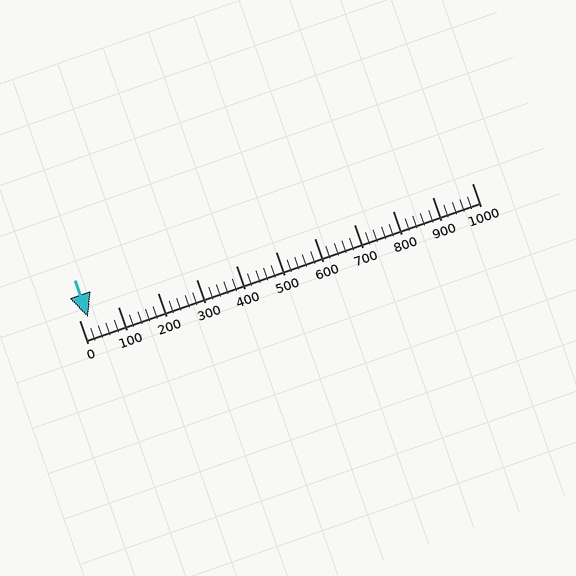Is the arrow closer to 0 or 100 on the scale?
The arrow is closer to 0.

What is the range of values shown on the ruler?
The ruler shows values from 0 to 1000.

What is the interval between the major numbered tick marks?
The major tick marks are spaced 100 units apart.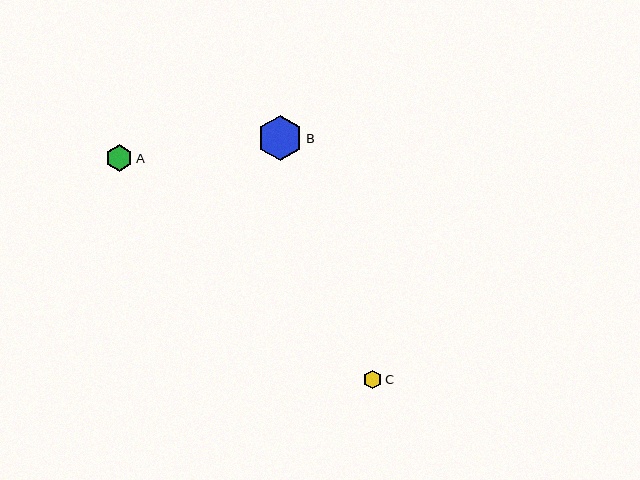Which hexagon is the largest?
Hexagon B is the largest with a size of approximately 45 pixels.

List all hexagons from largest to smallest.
From largest to smallest: B, A, C.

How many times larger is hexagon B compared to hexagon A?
Hexagon B is approximately 1.7 times the size of hexagon A.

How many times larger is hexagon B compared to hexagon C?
Hexagon B is approximately 2.5 times the size of hexagon C.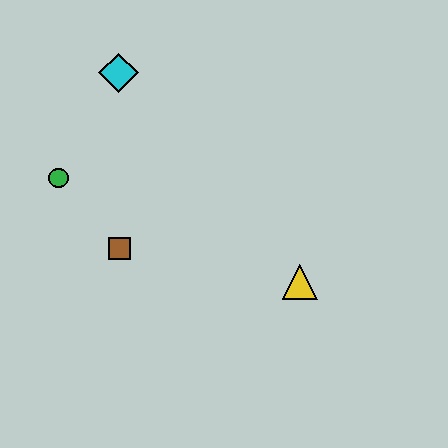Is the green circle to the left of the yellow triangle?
Yes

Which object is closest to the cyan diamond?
The green circle is closest to the cyan diamond.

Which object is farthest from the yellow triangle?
The cyan diamond is farthest from the yellow triangle.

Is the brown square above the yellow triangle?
Yes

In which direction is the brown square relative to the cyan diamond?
The brown square is below the cyan diamond.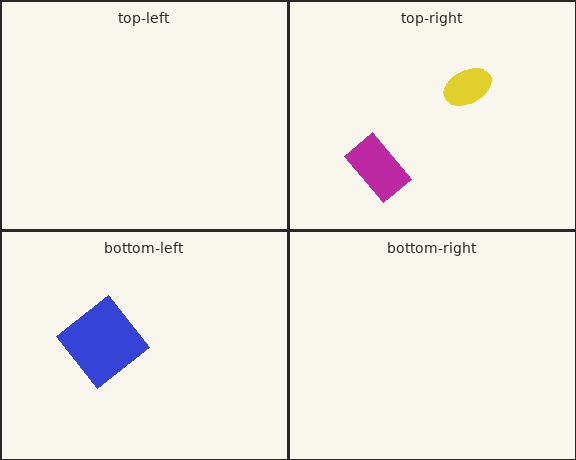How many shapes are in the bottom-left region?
1.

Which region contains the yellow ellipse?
The top-right region.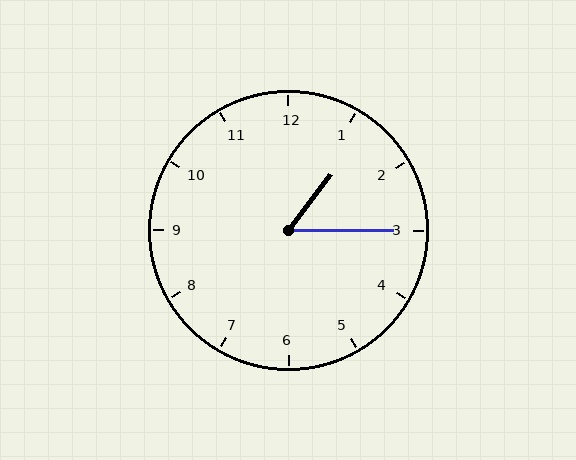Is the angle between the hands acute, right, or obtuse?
It is acute.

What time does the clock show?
1:15.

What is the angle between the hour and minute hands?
Approximately 52 degrees.